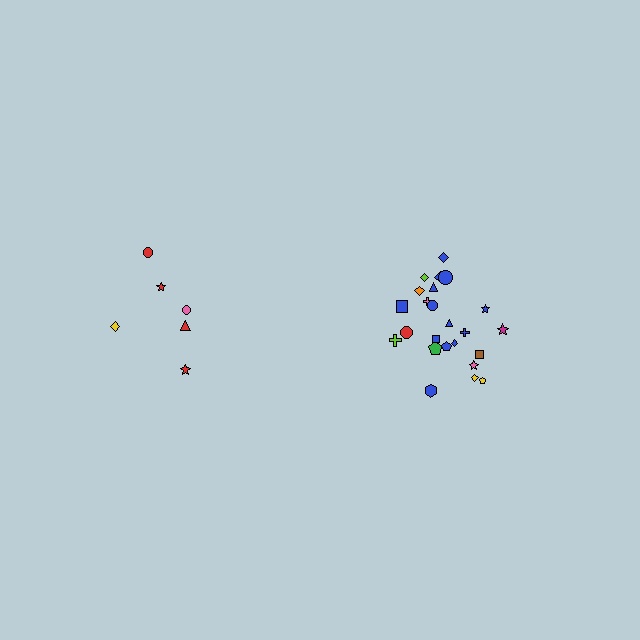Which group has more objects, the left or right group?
The right group.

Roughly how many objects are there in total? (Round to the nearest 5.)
Roughly 30 objects in total.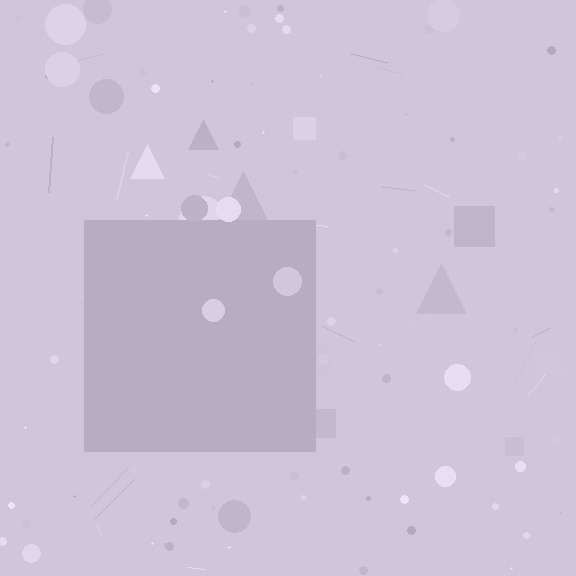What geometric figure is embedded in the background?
A square is embedded in the background.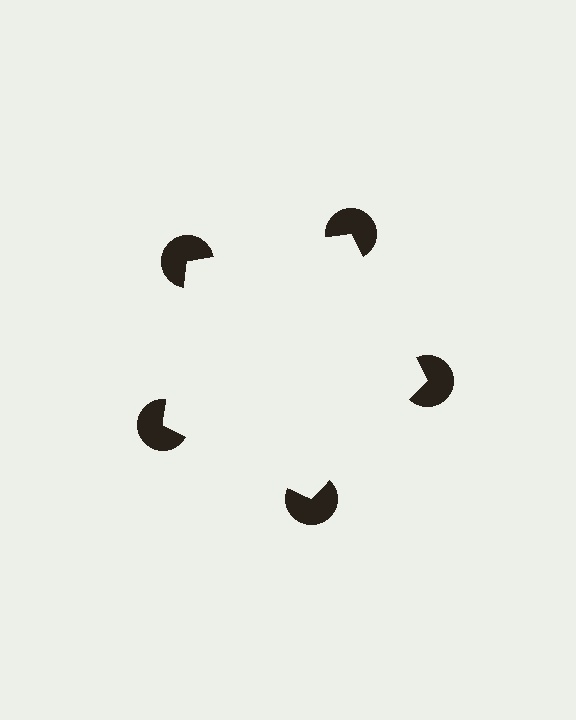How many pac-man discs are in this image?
There are 5 — one at each vertex of the illusory pentagon.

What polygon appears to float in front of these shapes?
An illusory pentagon — its edges are inferred from the aligned wedge cuts in the pac-man discs, not physically drawn.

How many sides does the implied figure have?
5 sides.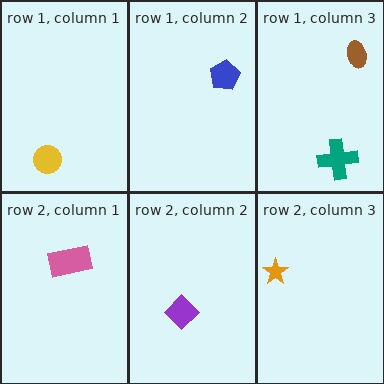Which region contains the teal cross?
The row 1, column 3 region.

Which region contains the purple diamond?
The row 2, column 2 region.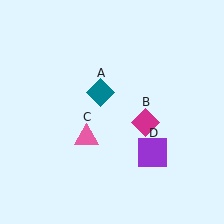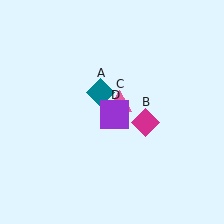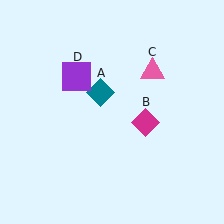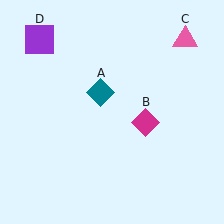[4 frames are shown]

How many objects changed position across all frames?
2 objects changed position: pink triangle (object C), purple square (object D).